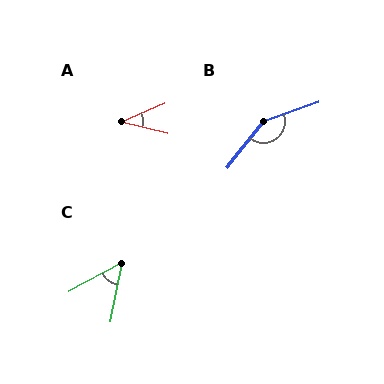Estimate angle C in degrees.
Approximately 50 degrees.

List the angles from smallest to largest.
A (37°), C (50°), B (148°).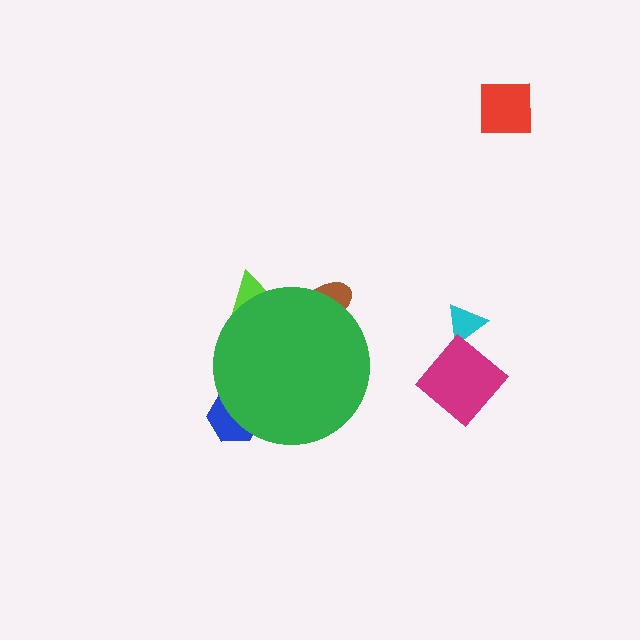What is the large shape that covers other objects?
A green circle.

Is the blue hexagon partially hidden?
Yes, the blue hexagon is partially hidden behind the green circle.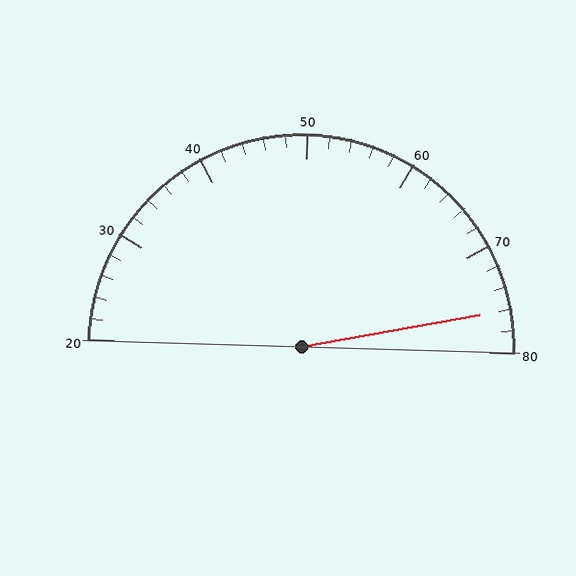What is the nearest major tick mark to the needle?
The nearest major tick mark is 80.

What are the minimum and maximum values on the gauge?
The gauge ranges from 20 to 80.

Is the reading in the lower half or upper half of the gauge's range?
The reading is in the upper half of the range (20 to 80).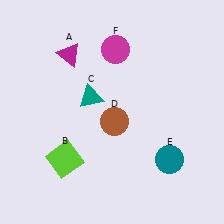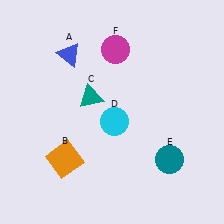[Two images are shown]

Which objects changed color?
A changed from magenta to blue. B changed from lime to orange. D changed from brown to cyan.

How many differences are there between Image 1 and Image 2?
There are 3 differences between the two images.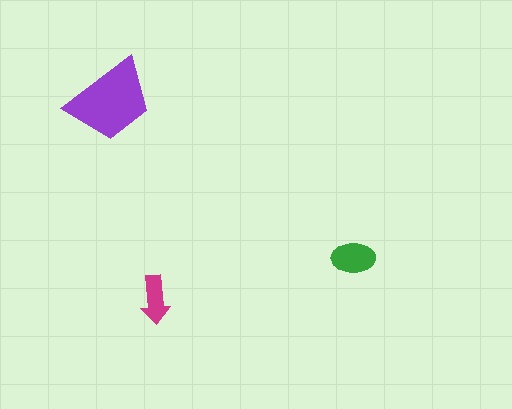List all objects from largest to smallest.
The purple trapezoid, the green ellipse, the magenta arrow.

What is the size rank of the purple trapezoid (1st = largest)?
1st.